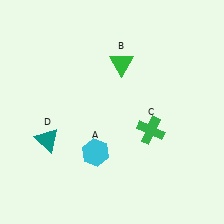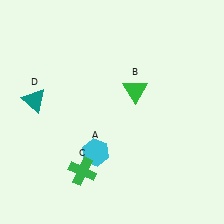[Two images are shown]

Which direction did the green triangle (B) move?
The green triangle (B) moved down.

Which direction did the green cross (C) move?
The green cross (C) moved left.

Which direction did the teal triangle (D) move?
The teal triangle (D) moved up.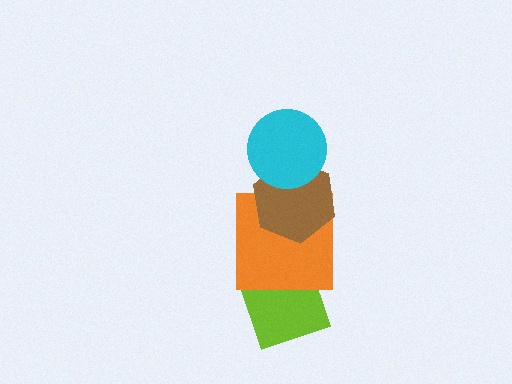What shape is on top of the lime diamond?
The orange square is on top of the lime diamond.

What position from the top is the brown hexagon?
The brown hexagon is 2nd from the top.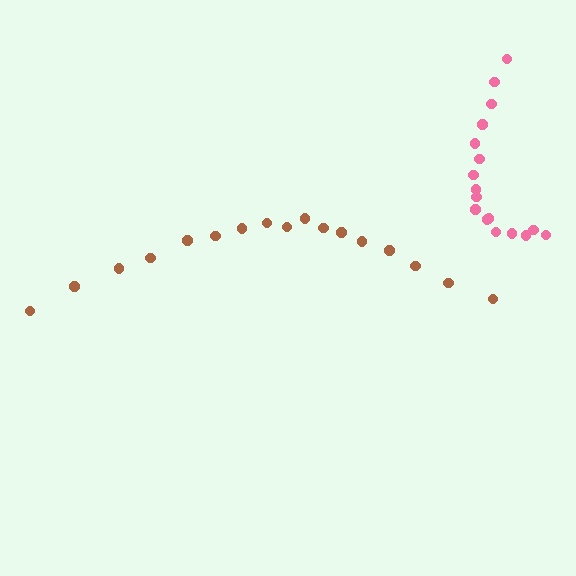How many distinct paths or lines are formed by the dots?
There are 2 distinct paths.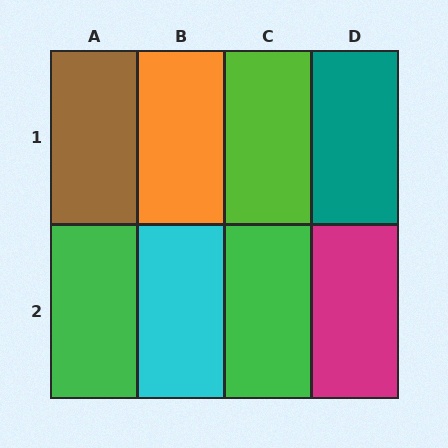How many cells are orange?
1 cell is orange.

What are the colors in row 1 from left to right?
Brown, orange, lime, teal.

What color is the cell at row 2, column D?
Magenta.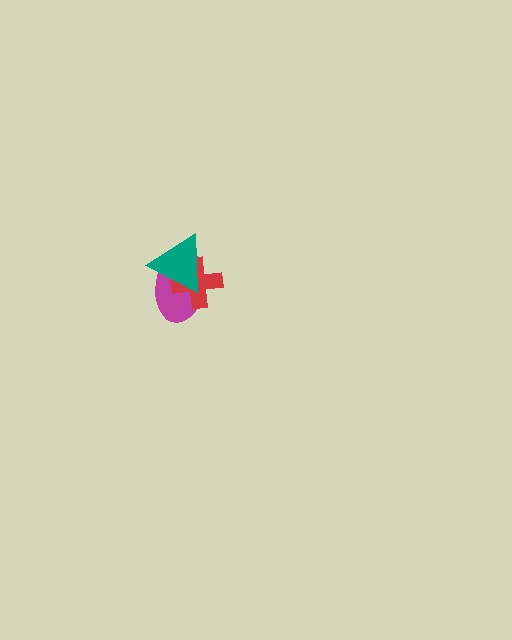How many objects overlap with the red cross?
2 objects overlap with the red cross.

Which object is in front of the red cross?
The teal triangle is in front of the red cross.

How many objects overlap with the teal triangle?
2 objects overlap with the teal triangle.